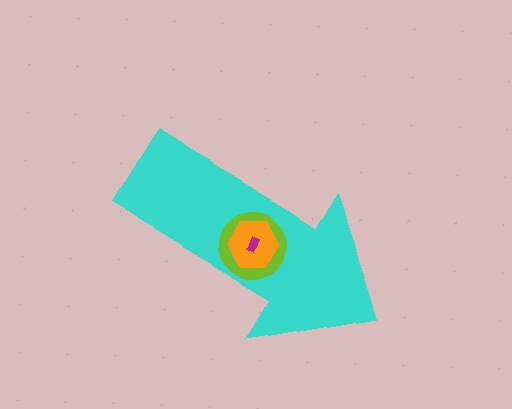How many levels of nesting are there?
4.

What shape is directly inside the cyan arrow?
The lime circle.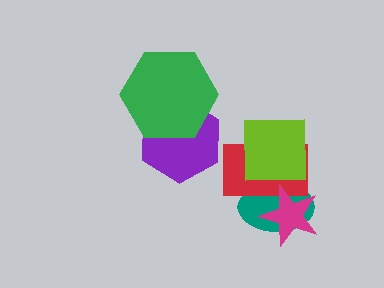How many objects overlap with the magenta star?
2 objects overlap with the magenta star.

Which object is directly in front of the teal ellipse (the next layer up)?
The red rectangle is directly in front of the teal ellipse.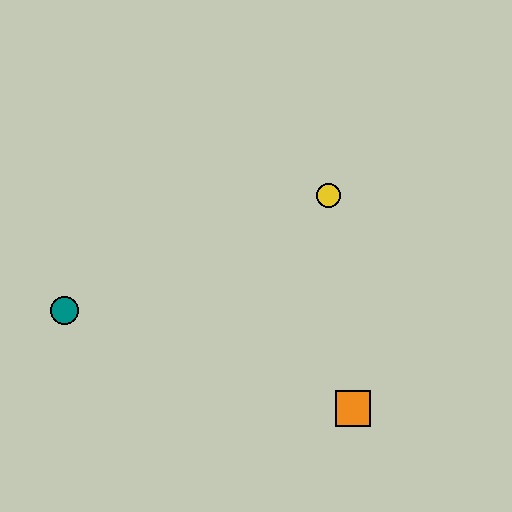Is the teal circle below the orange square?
No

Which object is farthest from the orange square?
The teal circle is farthest from the orange square.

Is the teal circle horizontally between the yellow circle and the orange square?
No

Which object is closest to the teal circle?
The yellow circle is closest to the teal circle.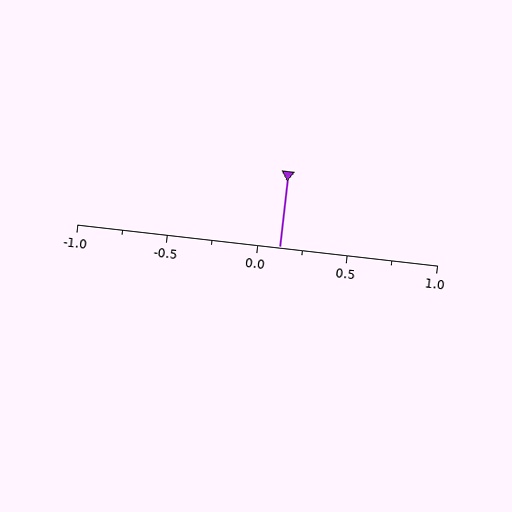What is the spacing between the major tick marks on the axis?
The major ticks are spaced 0.5 apart.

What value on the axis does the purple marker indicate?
The marker indicates approximately 0.12.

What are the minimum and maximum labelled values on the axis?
The axis runs from -1.0 to 1.0.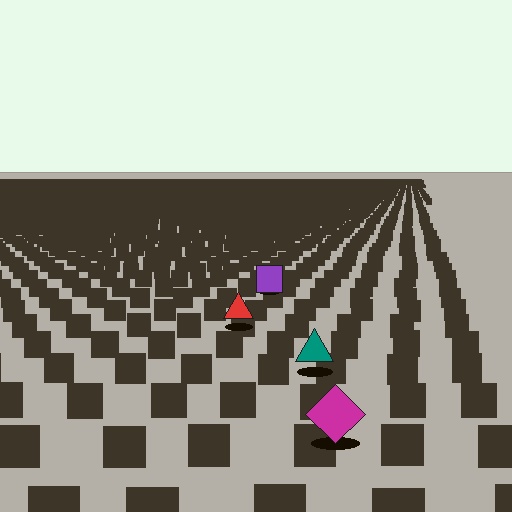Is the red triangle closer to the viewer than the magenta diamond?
No. The magenta diamond is closer — you can tell from the texture gradient: the ground texture is coarser near it.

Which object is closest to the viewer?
The magenta diamond is closest. The texture marks near it are larger and more spread out.